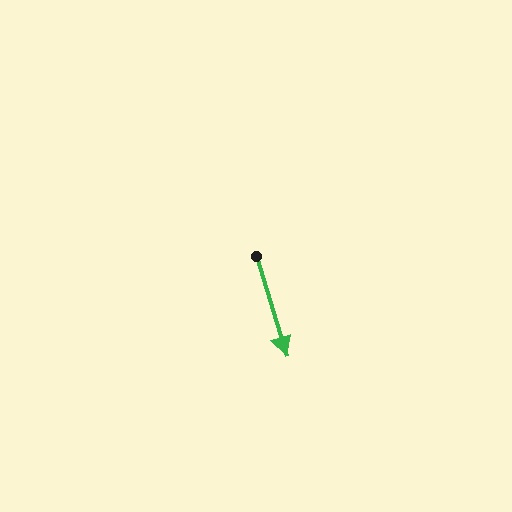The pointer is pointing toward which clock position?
Roughly 5 o'clock.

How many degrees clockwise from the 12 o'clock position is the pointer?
Approximately 163 degrees.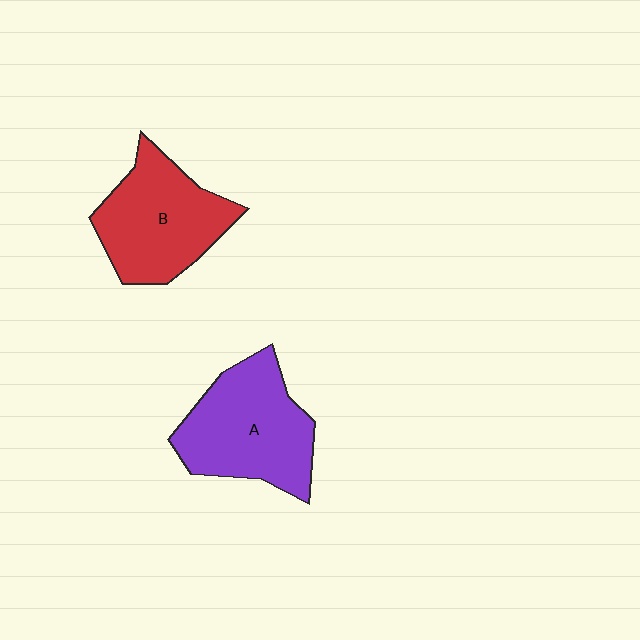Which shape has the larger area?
Shape A (purple).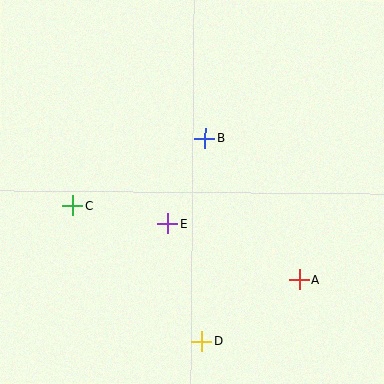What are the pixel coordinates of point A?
Point A is at (299, 280).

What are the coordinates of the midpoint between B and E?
The midpoint between B and E is at (186, 181).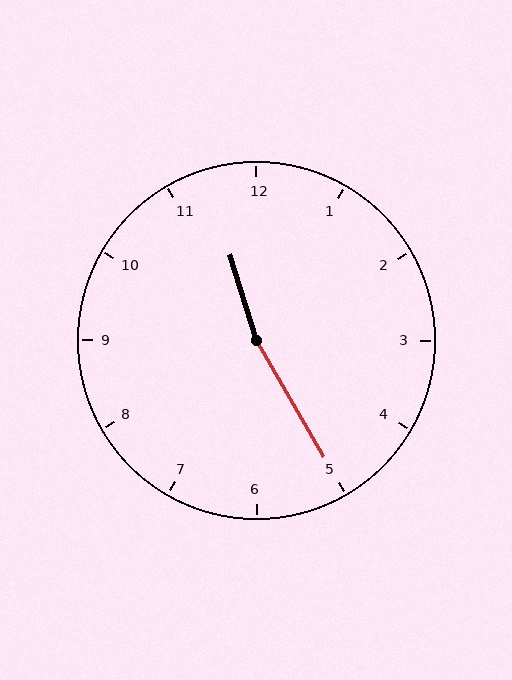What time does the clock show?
11:25.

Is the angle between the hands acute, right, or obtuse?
It is obtuse.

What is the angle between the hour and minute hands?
Approximately 168 degrees.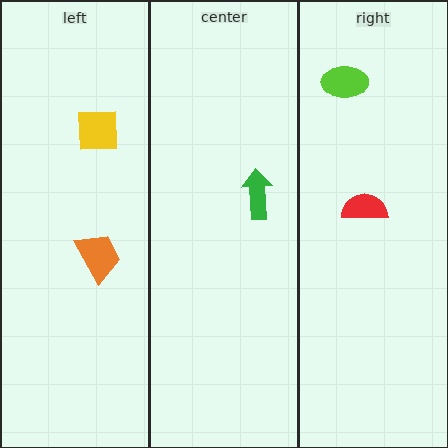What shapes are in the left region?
The yellow square, the orange trapezoid.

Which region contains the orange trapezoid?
The left region.